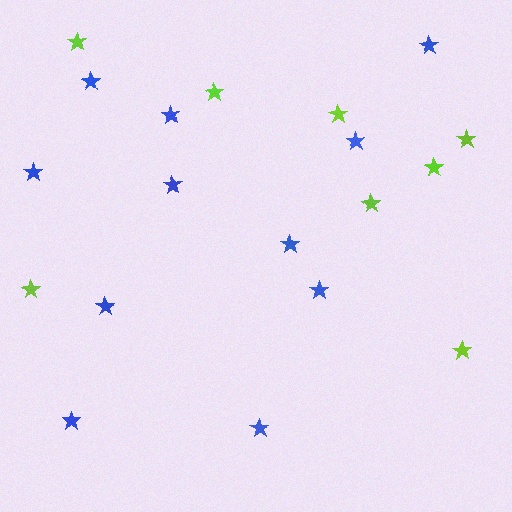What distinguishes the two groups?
There are 2 groups: one group of lime stars (8) and one group of blue stars (11).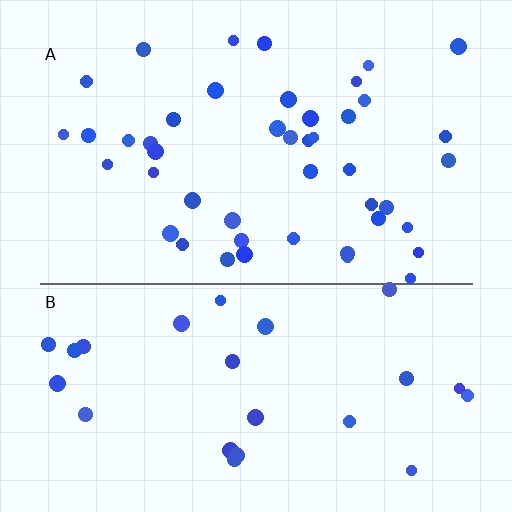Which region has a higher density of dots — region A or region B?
A (the top).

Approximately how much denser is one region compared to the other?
Approximately 1.8× — region A over region B.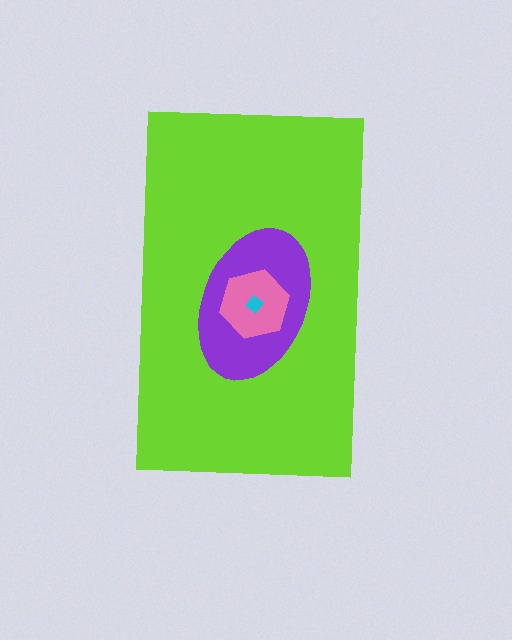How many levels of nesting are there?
4.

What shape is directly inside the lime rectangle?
The purple ellipse.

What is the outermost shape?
The lime rectangle.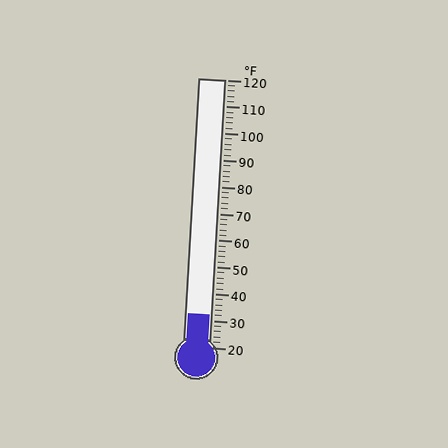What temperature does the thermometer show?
The thermometer shows approximately 32°F.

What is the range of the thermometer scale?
The thermometer scale ranges from 20°F to 120°F.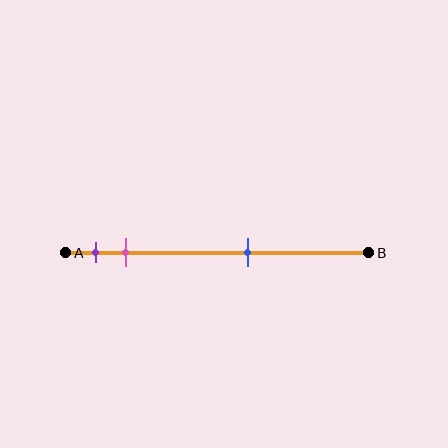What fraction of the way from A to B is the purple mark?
The purple mark is approximately 10% (0.1) of the way from A to B.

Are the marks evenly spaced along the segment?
No, the marks are not evenly spaced.